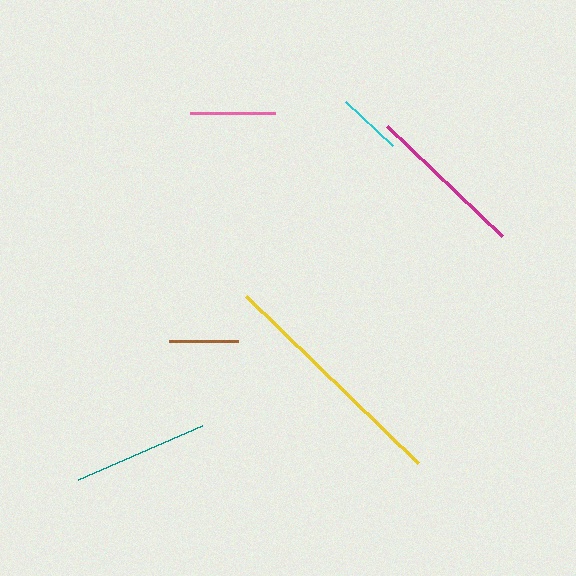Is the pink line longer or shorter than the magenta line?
The magenta line is longer than the pink line.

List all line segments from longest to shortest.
From longest to shortest: yellow, magenta, teal, pink, brown, cyan.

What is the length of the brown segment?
The brown segment is approximately 70 pixels long.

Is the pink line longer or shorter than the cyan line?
The pink line is longer than the cyan line.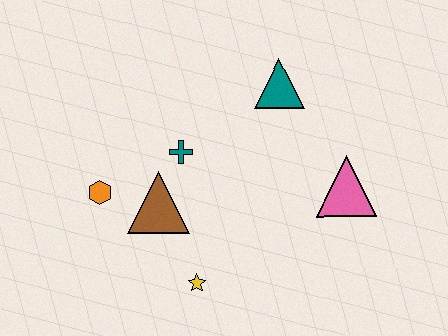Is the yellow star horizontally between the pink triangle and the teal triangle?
No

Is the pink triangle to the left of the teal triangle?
No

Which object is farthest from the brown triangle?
The pink triangle is farthest from the brown triangle.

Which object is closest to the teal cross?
The brown triangle is closest to the teal cross.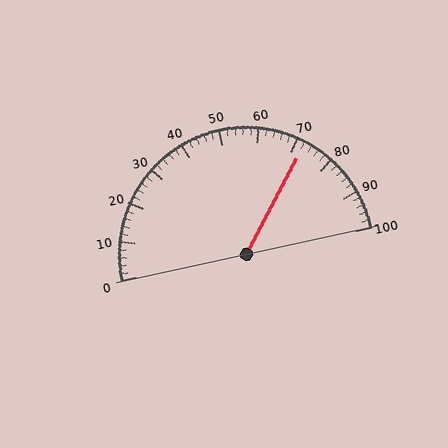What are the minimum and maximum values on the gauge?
The gauge ranges from 0 to 100.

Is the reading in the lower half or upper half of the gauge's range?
The reading is in the upper half of the range (0 to 100).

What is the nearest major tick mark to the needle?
The nearest major tick mark is 70.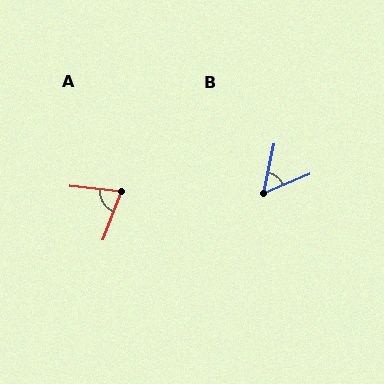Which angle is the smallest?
B, at approximately 56 degrees.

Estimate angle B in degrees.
Approximately 56 degrees.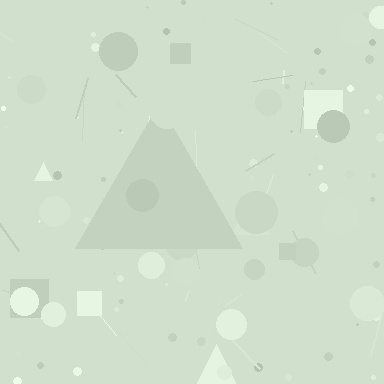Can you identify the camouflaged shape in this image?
The camouflaged shape is a triangle.